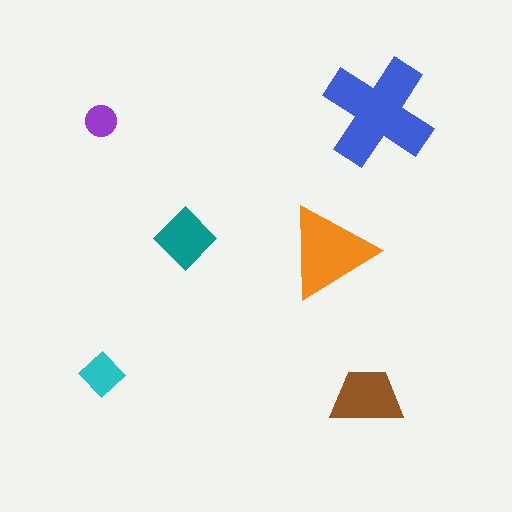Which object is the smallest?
The purple circle.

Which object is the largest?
The blue cross.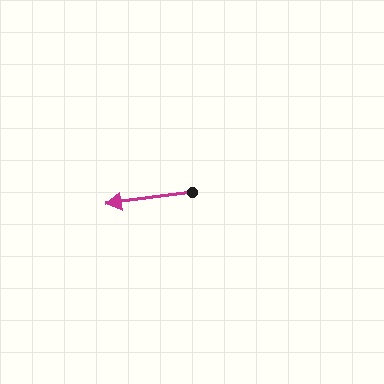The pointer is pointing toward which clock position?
Roughly 9 o'clock.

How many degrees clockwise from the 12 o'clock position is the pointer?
Approximately 262 degrees.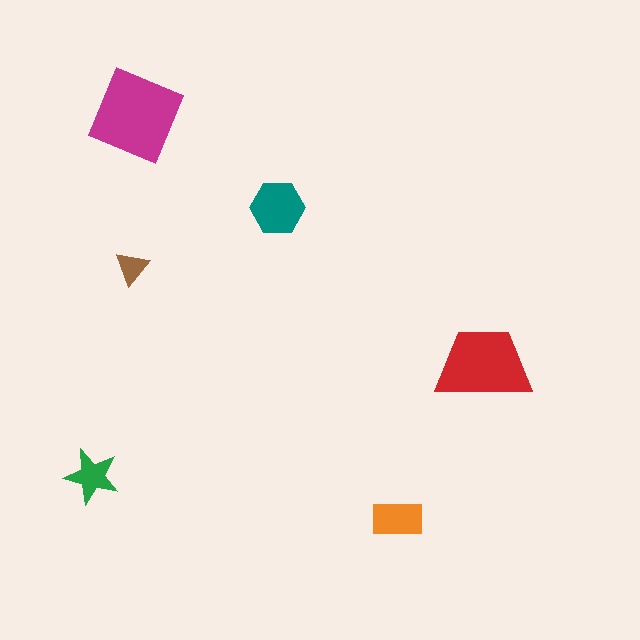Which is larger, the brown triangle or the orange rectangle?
The orange rectangle.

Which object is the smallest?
The brown triangle.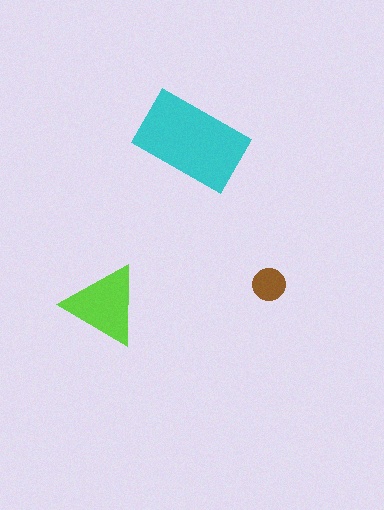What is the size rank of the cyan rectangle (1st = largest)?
1st.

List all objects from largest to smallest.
The cyan rectangle, the lime triangle, the brown circle.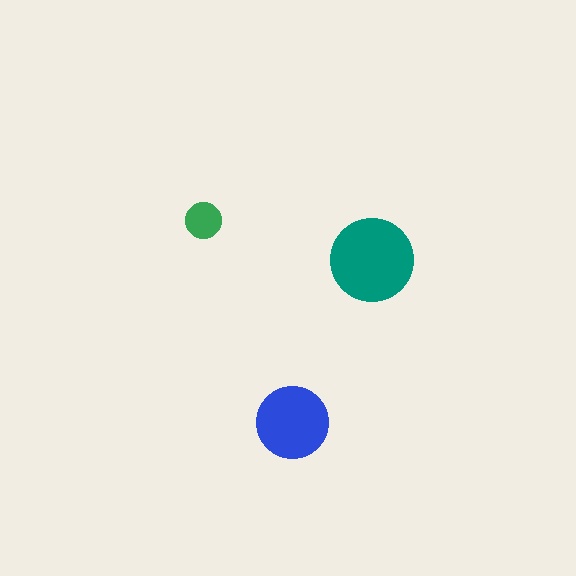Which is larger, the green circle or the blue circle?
The blue one.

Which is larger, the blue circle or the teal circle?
The teal one.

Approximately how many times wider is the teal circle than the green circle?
About 2.5 times wider.